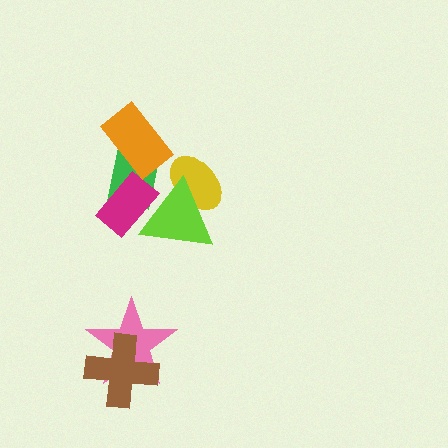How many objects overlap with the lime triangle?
3 objects overlap with the lime triangle.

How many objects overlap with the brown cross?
1 object overlaps with the brown cross.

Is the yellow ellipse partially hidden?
Yes, it is partially covered by another shape.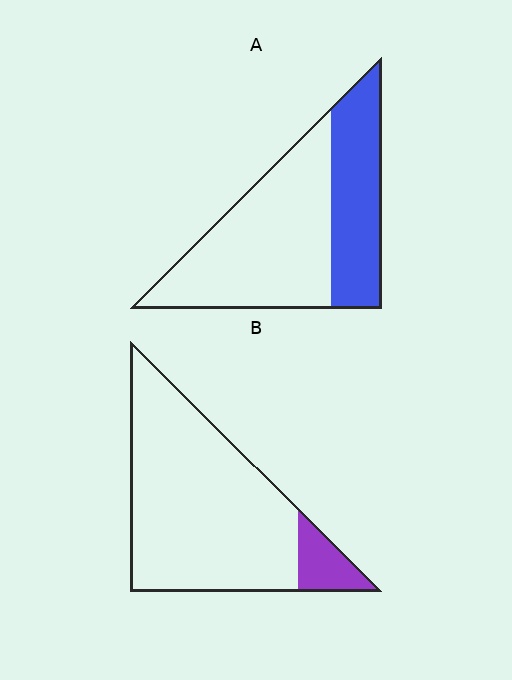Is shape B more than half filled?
No.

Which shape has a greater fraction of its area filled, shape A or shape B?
Shape A.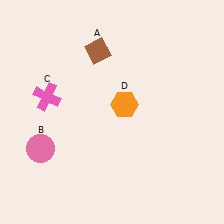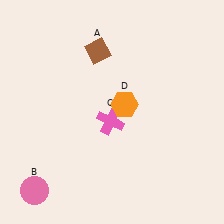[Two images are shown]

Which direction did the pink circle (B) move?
The pink circle (B) moved down.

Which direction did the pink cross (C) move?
The pink cross (C) moved right.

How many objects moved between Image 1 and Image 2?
2 objects moved between the two images.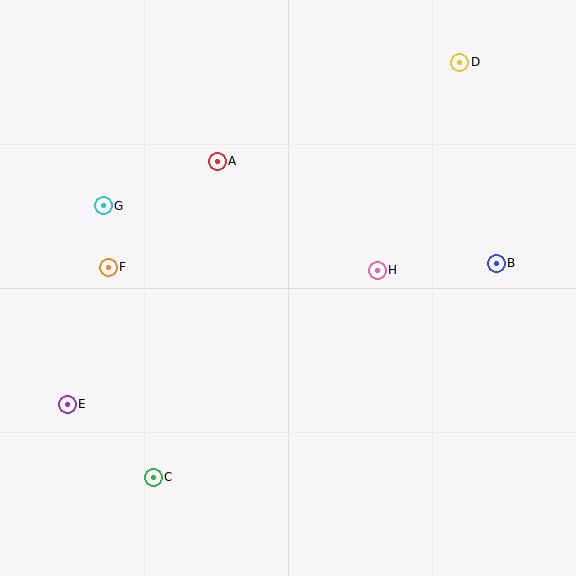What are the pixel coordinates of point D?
Point D is at (460, 62).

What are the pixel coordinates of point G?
Point G is at (103, 206).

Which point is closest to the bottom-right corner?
Point B is closest to the bottom-right corner.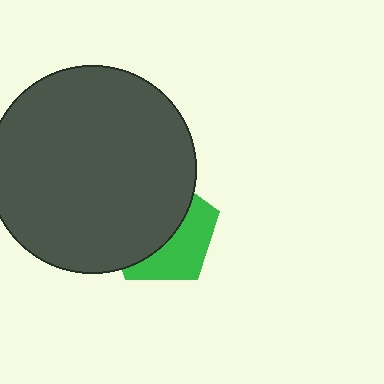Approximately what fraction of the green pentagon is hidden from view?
Roughly 59% of the green pentagon is hidden behind the dark gray circle.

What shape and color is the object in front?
The object in front is a dark gray circle.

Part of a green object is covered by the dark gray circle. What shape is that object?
It is a pentagon.